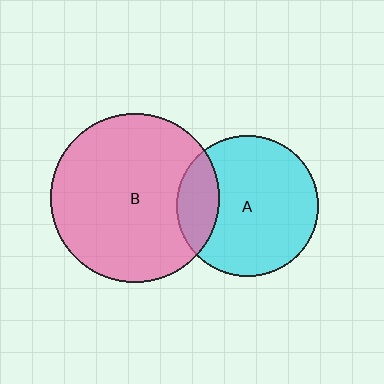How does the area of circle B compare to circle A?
Approximately 1.4 times.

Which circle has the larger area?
Circle B (pink).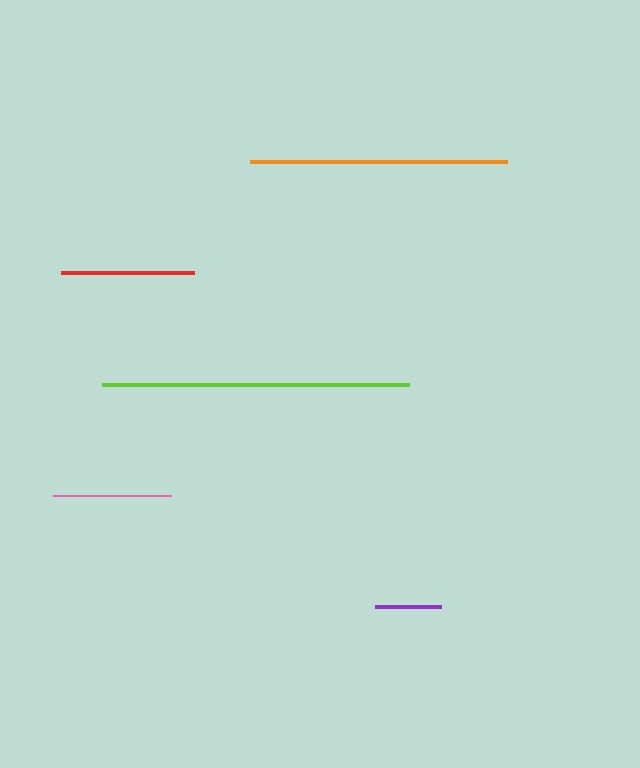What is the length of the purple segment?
The purple segment is approximately 66 pixels long.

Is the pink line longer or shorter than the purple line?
The pink line is longer than the purple line.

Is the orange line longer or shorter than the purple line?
The orange line is longer than the purple line.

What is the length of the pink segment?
The pink segment is approximately 118 pixels long.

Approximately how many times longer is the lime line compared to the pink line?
The lime line is approximately 2.6 times the length of the pink line.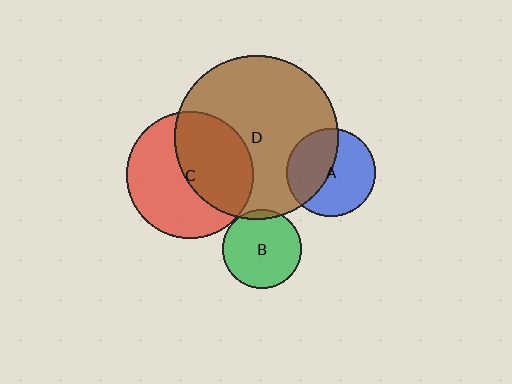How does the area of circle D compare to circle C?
Approximately 1.7 times.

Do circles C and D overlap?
Yes.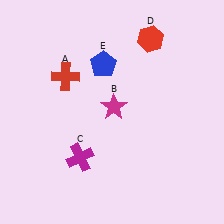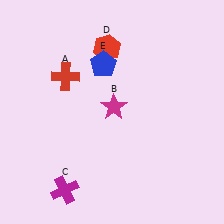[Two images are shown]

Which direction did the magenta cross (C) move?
The magenta cross (C) moved down.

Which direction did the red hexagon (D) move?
The red hexagon (D) moved left.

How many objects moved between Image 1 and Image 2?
2 objects moved between the two images.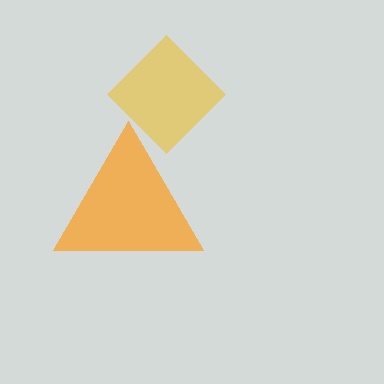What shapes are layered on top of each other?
The layered shapes are: a yellow diamond, an orange triangle.